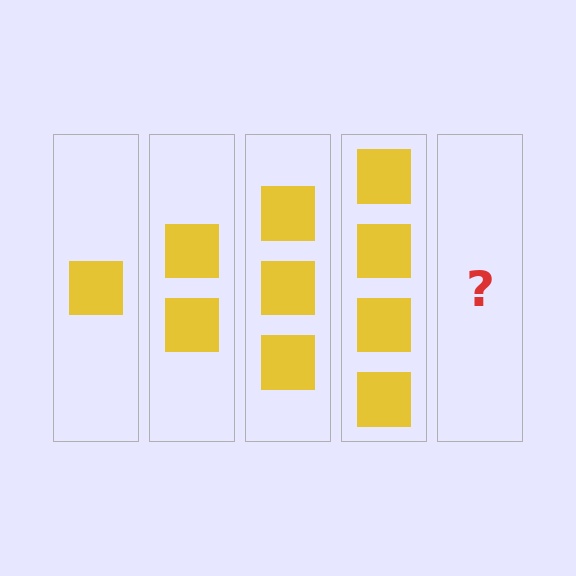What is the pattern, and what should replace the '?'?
The pattern is that each step adds one more square. The '?' should be 5 squares.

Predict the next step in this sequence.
The next step is 5 squares.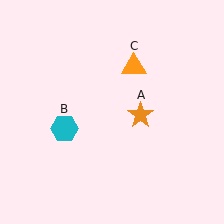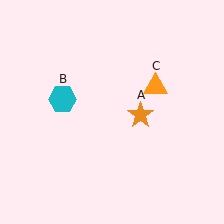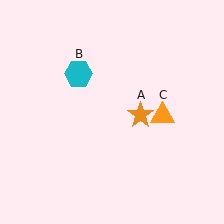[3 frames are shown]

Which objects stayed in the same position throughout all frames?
Orange star (object A) remained stationary.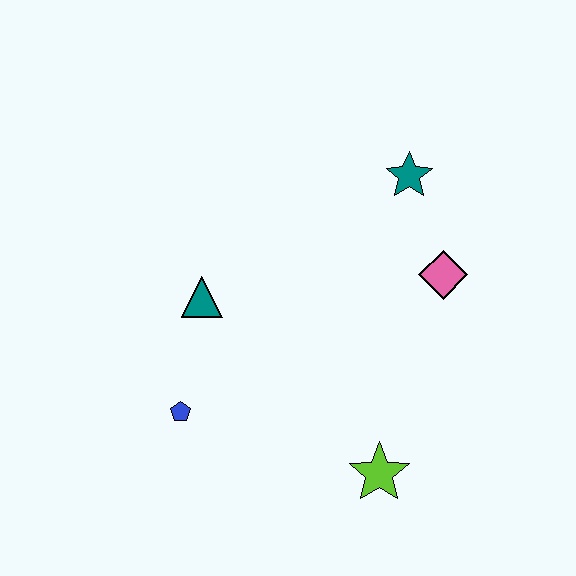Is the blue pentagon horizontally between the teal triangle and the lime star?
No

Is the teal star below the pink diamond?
No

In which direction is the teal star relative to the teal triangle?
The teal star is to the right of the teal triangle.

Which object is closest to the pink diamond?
The teal star is closest to the pink diamond.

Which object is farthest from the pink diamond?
The blue pentagon is farthest from the pink diamond.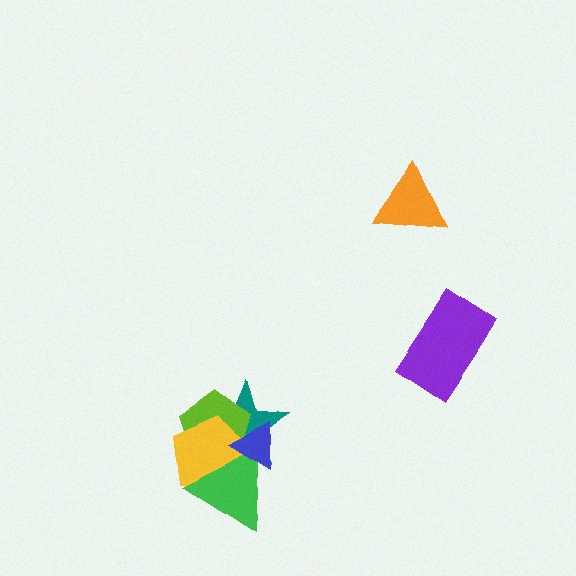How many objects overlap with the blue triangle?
4 objects overlap with the blue triangle.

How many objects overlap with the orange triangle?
0 objects overlap with the orange triangle.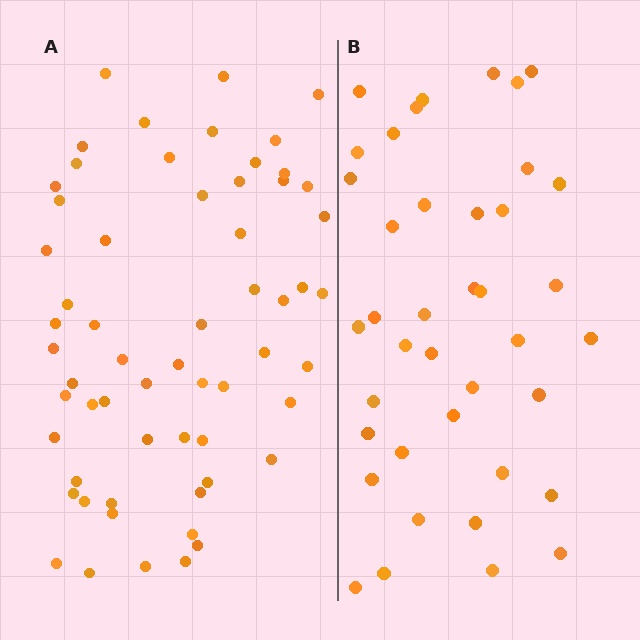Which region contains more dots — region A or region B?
Region A (the left region) has more dots.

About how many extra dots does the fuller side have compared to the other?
Region A has approximately 20 more dots than region B.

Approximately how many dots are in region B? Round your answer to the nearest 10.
About 40 dots.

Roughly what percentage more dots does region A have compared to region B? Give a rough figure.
About 50% more.